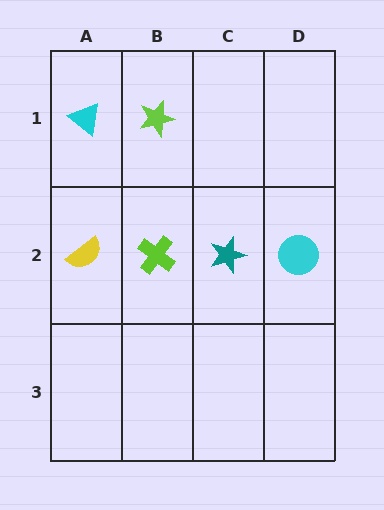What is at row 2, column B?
A lime cross.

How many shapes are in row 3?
0 shapes.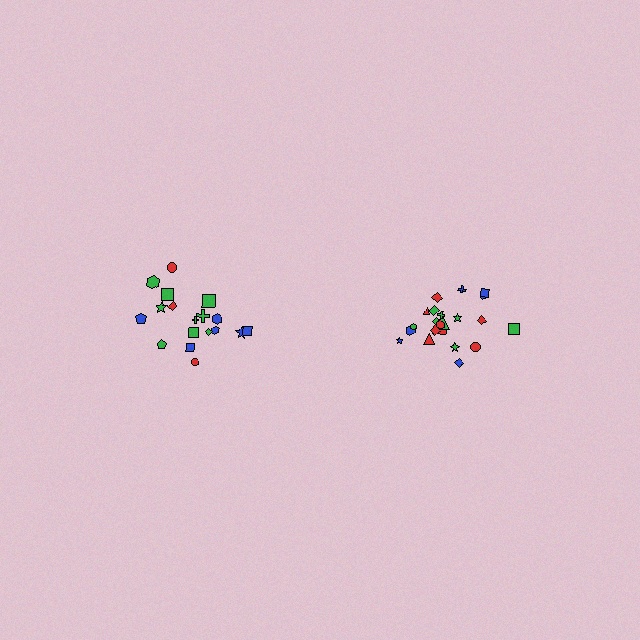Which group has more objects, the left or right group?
The right group.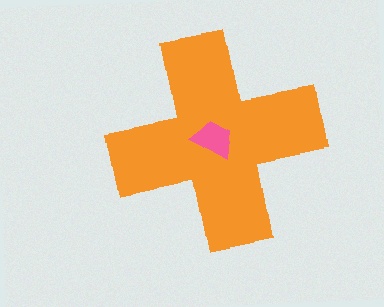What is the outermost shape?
The orange cross.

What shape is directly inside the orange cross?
The pink trapezoid.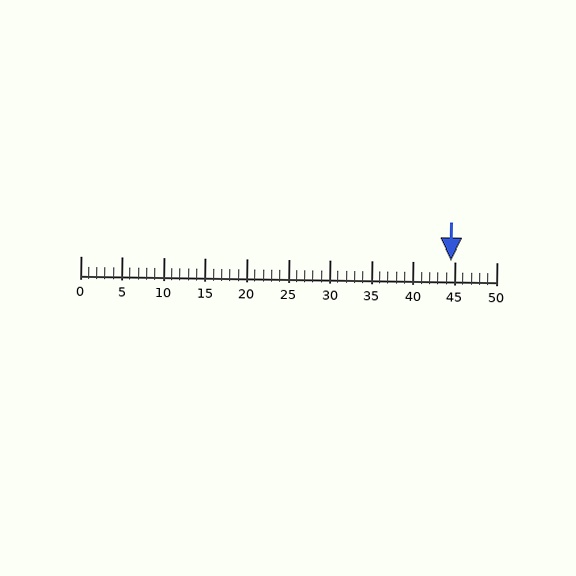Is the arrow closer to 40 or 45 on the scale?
The arrow is closer to 45.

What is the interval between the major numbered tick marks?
The major tick marks are spaced 5 units apart.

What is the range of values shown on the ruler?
The ruler shows values from 0 to 50.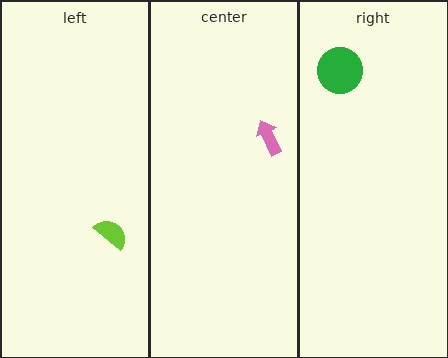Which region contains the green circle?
The right region.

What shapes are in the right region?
The green circle.